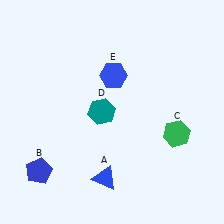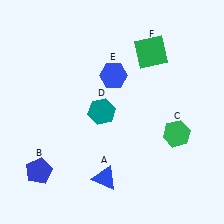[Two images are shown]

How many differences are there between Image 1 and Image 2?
There is 1 difference between the two images.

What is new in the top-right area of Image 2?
A green square (F) was added in the top-right area of Image 2.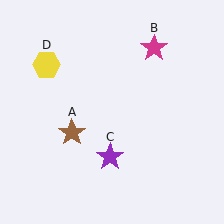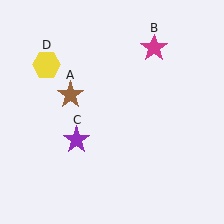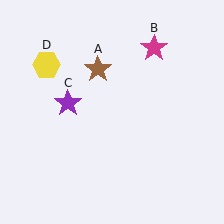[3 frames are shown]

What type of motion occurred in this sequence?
The brown star (object A), purple star (object C) rotated clockwise around the center of the scene.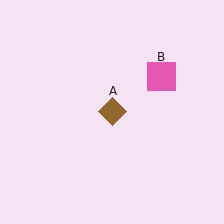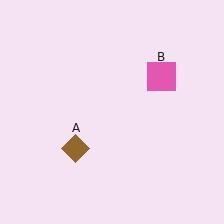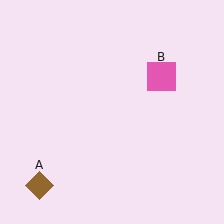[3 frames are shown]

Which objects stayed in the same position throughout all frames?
Pink square (object B) remained stationary.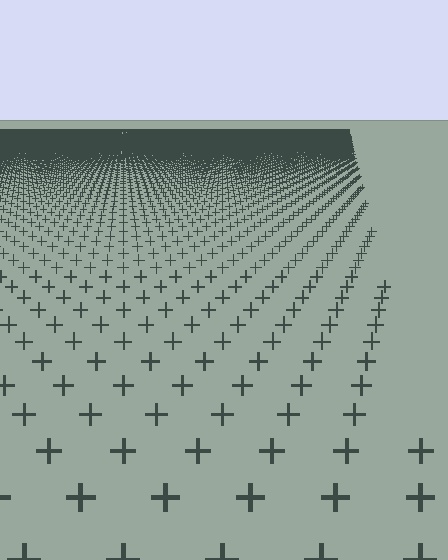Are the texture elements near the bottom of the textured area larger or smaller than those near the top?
Larger. Near the bottom, elements are closer to the viewer and appear at a bigger on-screen size.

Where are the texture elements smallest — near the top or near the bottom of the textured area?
Near the top.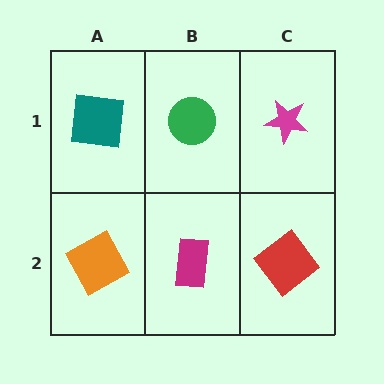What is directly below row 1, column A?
An orange square.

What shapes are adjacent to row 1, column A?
An orange square (row 2, column A), a green circle (row 1, column B).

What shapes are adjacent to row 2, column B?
A green circle (row 1, column B), an orange square (row 2, column A), a red diamond (row 2, column C).